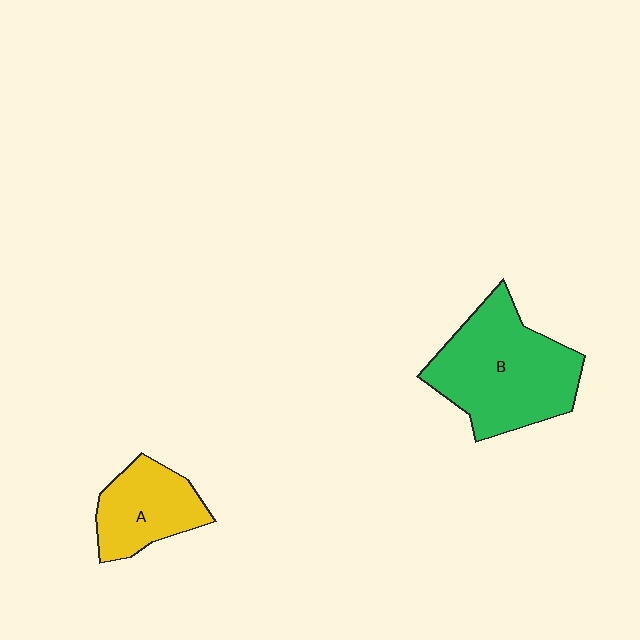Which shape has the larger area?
Shape B (green).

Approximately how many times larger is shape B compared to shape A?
Approximately 1.8 times.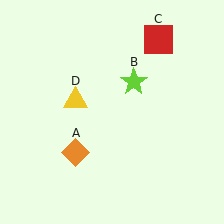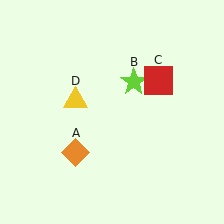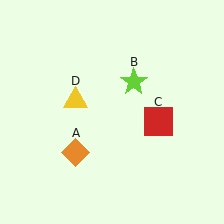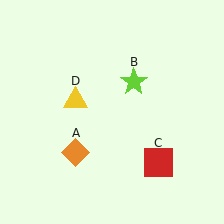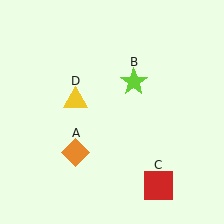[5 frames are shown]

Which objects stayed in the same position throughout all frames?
Orange diamond (object A) and lime star (object B) and yellow triangle (object D) remained stationary.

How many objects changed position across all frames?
1 object changed position: red square (object C).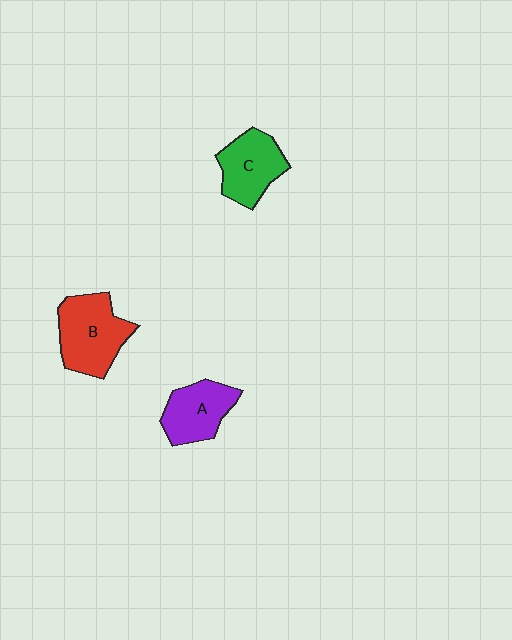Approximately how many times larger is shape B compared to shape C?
Approximately 1.2 times.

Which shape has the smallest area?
Shape A (purple).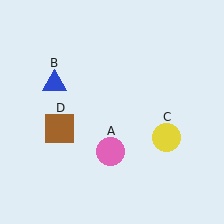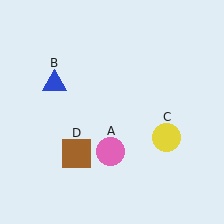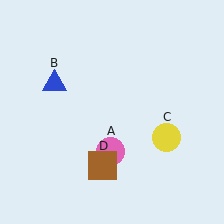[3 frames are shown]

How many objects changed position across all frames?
1 object changed position: brown square (object D).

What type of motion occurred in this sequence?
The brown square (object D) rotated counterclockwise around the center of the scene.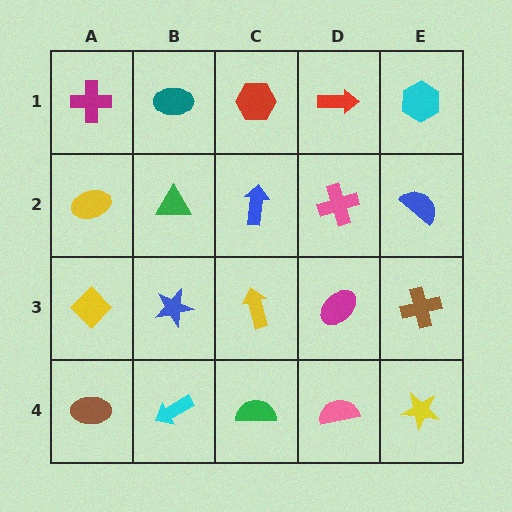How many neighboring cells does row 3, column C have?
4.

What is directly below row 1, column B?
A green triangle.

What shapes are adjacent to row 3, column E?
A blue semicircle (row 2, column E), a yellow star (row 4, column E), a magenta ellipse (row 3, column D).